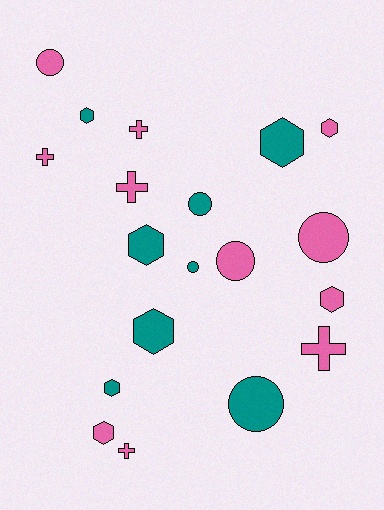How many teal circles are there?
There are 3 teal circles.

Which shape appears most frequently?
Hexagon, with 8 objects.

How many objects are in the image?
There are 19 objects.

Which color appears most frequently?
Pink, with 11 objects.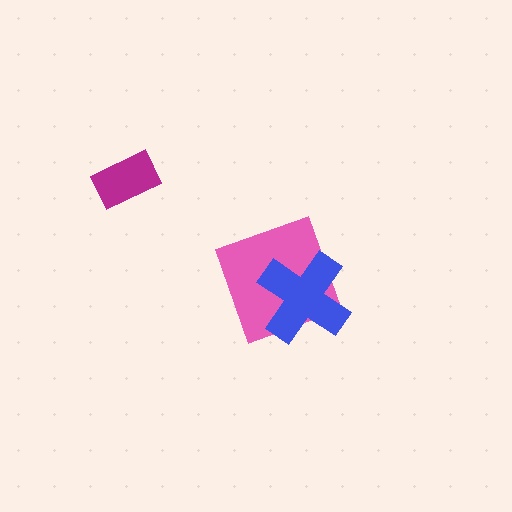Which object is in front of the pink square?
The blue cross is in front of the pink square.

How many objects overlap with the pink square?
1 object overlaps with the pink square.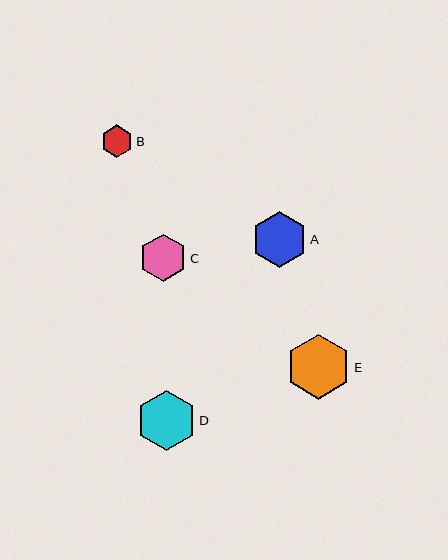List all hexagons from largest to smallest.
From largest to smallest: E, D, A, C, B.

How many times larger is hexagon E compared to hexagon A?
Hexagon E is approximately 1.2 times the size of hexagon A.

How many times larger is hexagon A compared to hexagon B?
Hexagon A is approximately 1.7 times the size of hexagon B.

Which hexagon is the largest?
Hexagon E is the largest with a size of approximately 65 pixels.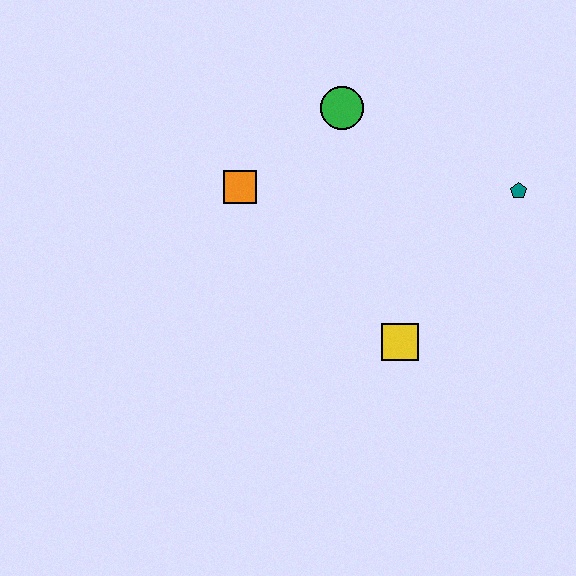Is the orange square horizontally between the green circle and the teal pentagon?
No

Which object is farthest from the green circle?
The yellow square is farthest from the green circle.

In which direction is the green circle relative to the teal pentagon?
The green circle is to the left of the teal pentagon.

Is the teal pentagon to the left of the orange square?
No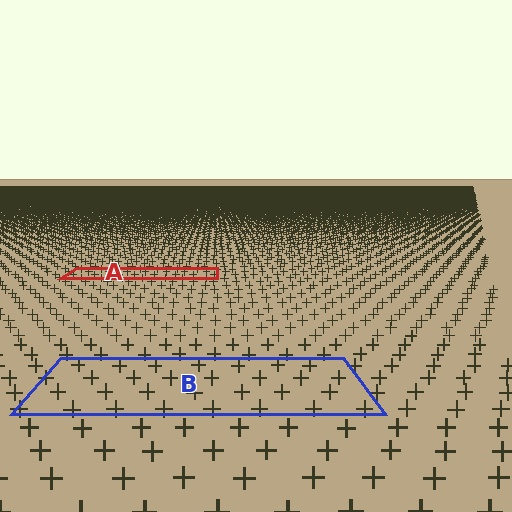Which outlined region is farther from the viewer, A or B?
Region A is farther from the viewer — the texture elements inside it appear smaller and more densely packed.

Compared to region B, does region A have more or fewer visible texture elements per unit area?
Region A has more texture elements per unit area — they are packed more densely because it is farther away.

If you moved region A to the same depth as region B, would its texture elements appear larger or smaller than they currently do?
They would appear larger. At a closer depth, the same texture elements are projected at a bigger on-screen size.